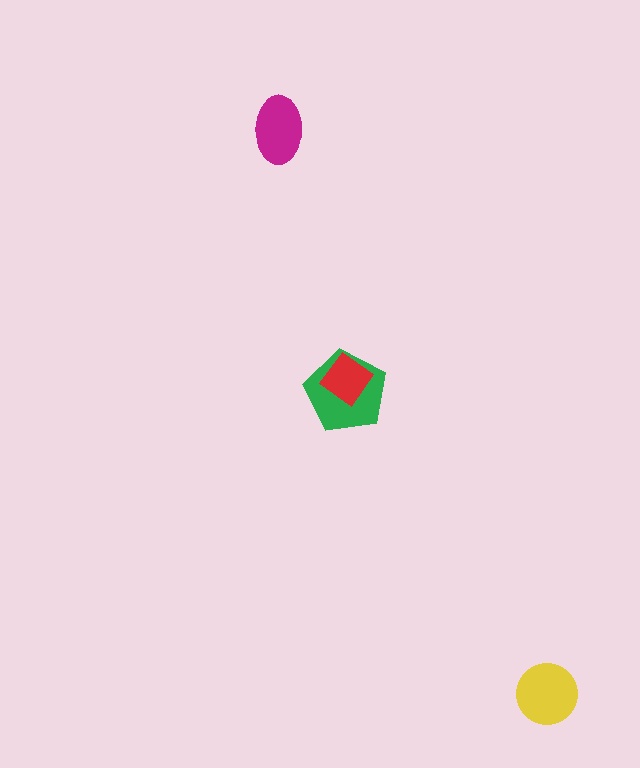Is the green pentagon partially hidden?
Yes, it is partially covered by another shape.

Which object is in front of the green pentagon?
The red diamond is in front of the green pentagon.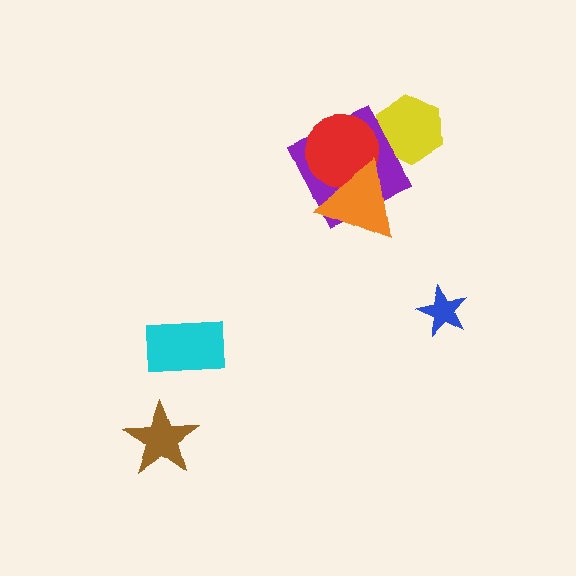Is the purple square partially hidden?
Yes, it is partially covered by another shape.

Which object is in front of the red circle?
The orange triangle is in front of the red circle.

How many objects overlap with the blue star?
0 objects overlap with the blue star.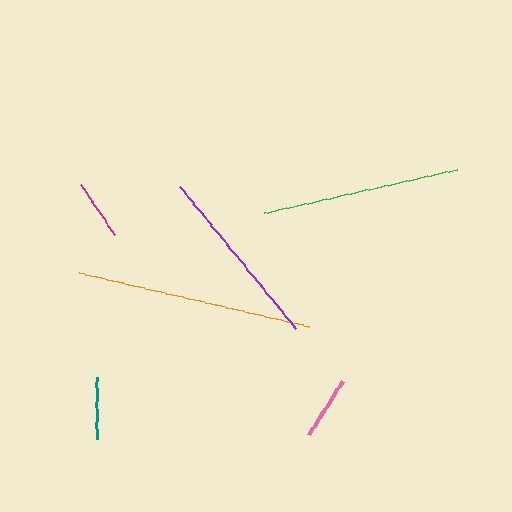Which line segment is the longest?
The orange line is the longest at approximately 236 pixels.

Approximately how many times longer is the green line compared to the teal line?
The green line is approximately 3.2 times the length of the teal line.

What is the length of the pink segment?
The pink segment is approximately 63 pixels long.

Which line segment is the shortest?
The magenta line is the shortest at approximately 60 pixels.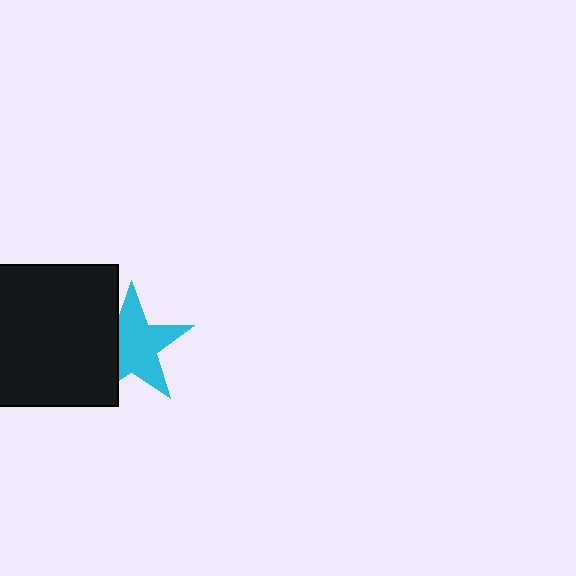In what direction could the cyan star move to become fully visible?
The cyan star could move right. That would shift it out from behind the black square entirely.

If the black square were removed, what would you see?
You would see the complete cyan star.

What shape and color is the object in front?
The object in front is a black square.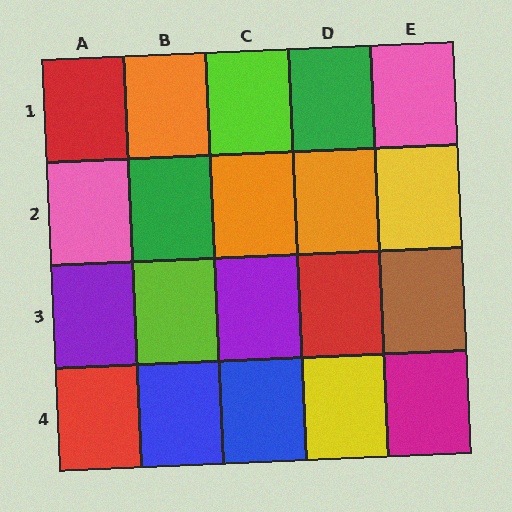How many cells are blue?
2 cells are blue.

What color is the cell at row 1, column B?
Orange.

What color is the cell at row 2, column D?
Orange.